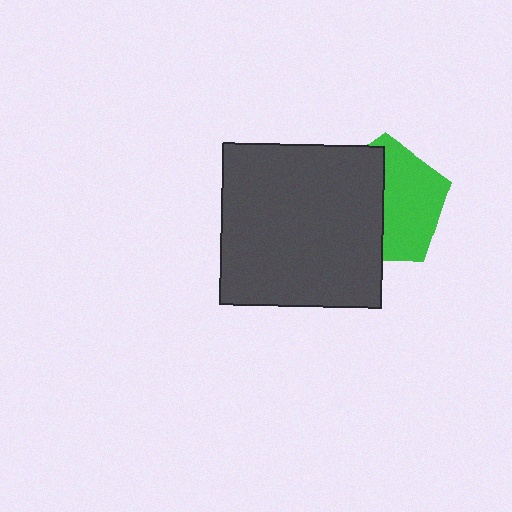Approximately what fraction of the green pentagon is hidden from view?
Roughly 50% of the green pentagon is hidden behind the dark gray square.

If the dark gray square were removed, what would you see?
You would see the complete green pentagon.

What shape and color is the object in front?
The object in front is a dark gray square.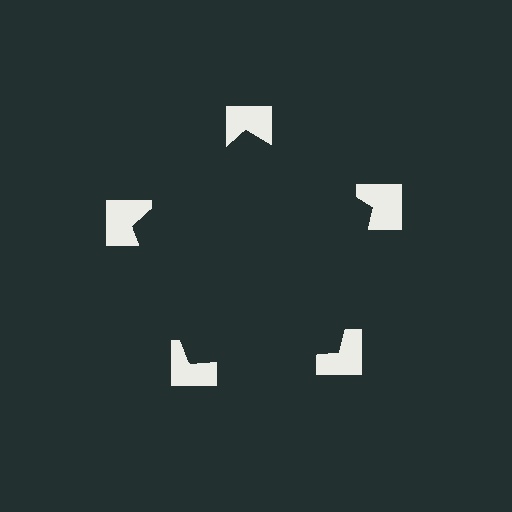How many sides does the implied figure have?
5 sides.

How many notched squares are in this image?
There are 5 — one at each vertex of the illusory pentagon.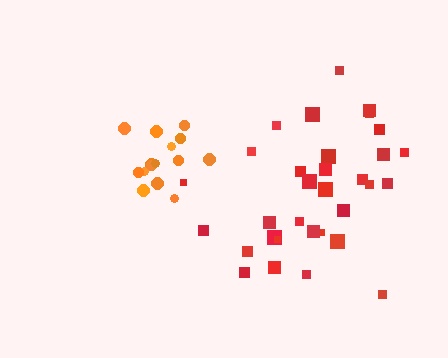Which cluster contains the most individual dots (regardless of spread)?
Red (33).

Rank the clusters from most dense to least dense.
orange, red.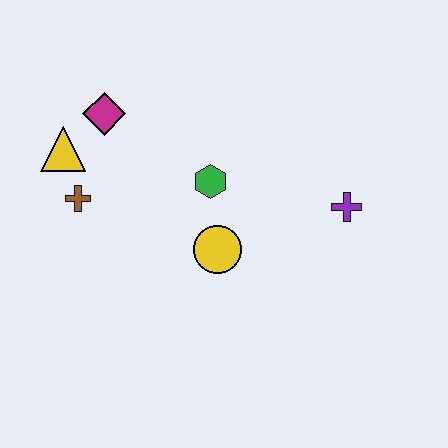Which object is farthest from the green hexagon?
The yellow triangle is farthest from the green hexagon.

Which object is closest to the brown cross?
The yellow triangle is closest to the brown cross.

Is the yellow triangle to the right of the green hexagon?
No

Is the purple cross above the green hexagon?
No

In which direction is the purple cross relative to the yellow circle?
The purple cross is to the right of the yellow circle.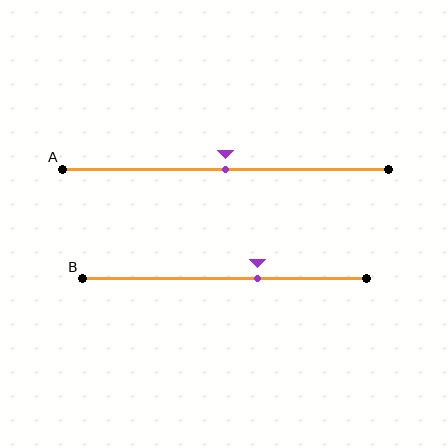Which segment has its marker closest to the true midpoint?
Segment A has its marker closest to the true midpoint.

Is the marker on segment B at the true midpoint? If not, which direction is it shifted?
No, the marker on segment B is shifted to the right by about 12% of the segment length.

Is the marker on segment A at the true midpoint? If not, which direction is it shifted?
Yes, the marker on segment A is at the true midpoint.